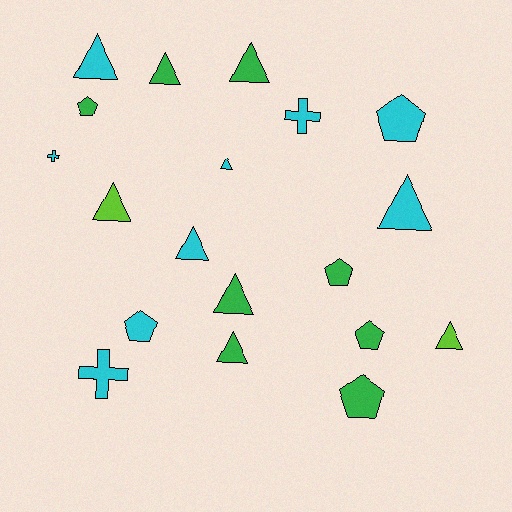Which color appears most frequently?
Cyan, with 9 objects.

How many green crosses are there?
There are no green crosses.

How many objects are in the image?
There are 19 objects.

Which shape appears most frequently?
Triangle, with 10 objects.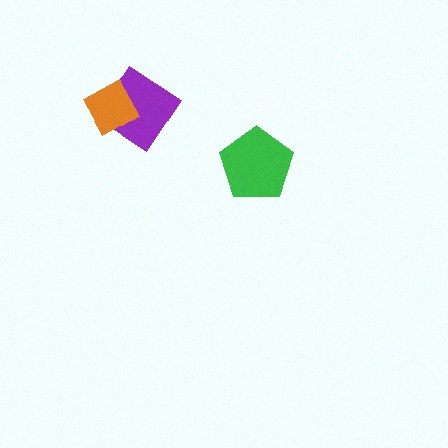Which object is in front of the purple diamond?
The orange diamond is in front of the purple diamond.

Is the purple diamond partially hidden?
Yes, it is partially covered by another shape.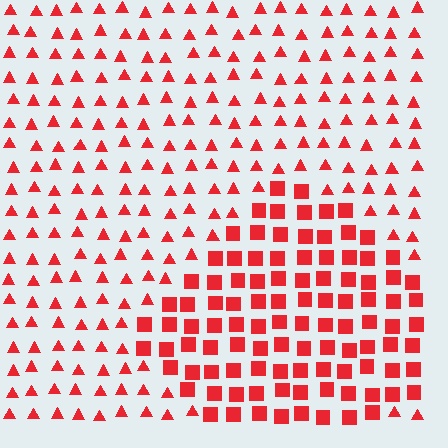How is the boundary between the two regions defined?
The boundary is defined by a change in element shape: squares inside vs. triangles outside. All elements share the same color and spacing.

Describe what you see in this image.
The image is filled with small red elements arranged in a uniform grid. A diamond-shaped region contains squares, while the surrounding area contains triangles. The boundary is defined purely by the change in element shape.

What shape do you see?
I see a diamond.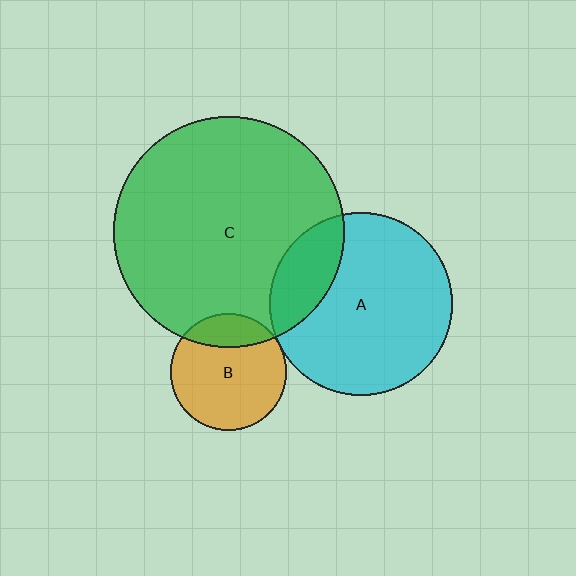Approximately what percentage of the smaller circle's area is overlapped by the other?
Approximately 20%.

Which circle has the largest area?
Circle C (green).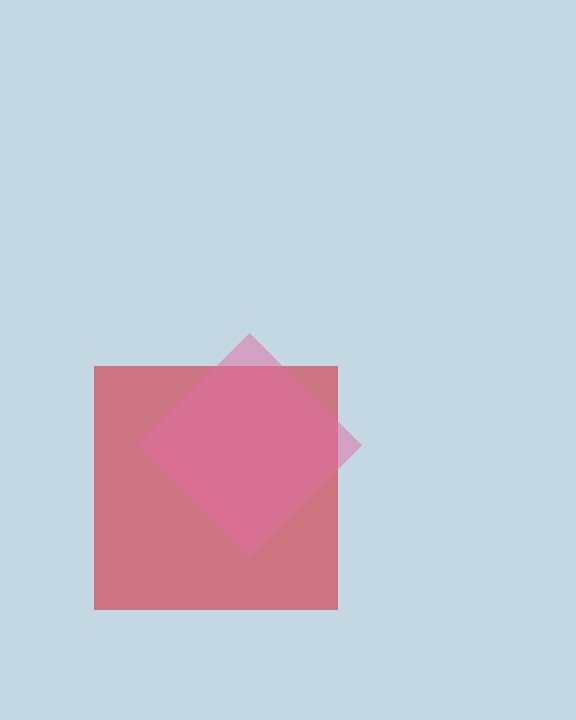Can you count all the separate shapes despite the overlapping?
Yes, there are 2 separate shapes.